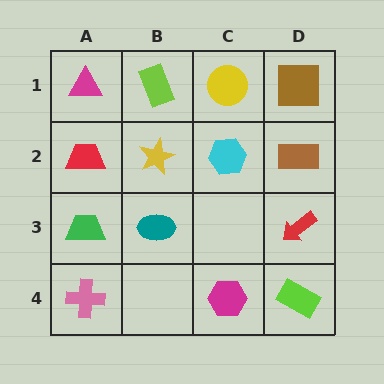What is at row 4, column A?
A pink cross.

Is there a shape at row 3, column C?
No, that cell is empty.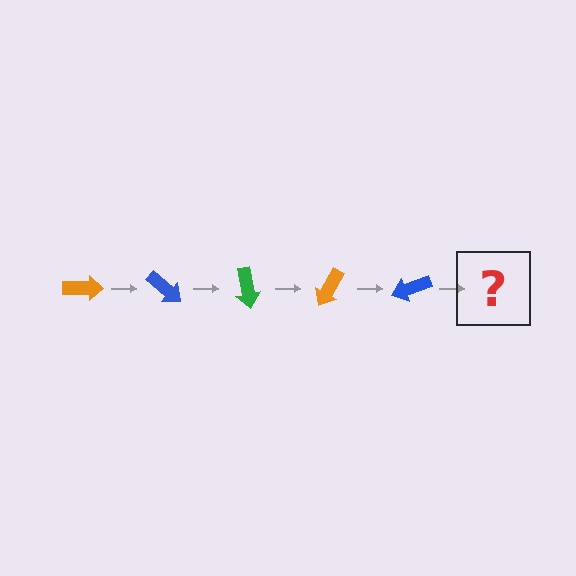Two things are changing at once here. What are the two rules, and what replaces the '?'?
The two rules are that it rotates 40 degrees each step and the color cycles through orange, blue, and green. The '?' should be a green arrow, rotated 200 degrees from the start.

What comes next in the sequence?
The next element should be a green arrow, rotated 200 degrees from the start.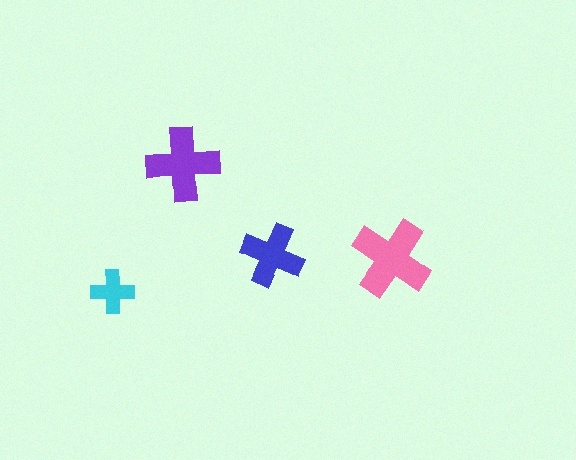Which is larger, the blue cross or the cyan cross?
The blue one.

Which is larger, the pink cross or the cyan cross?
The pink one.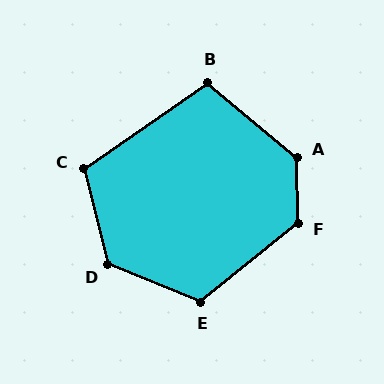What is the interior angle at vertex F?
Approximately 128 degrees (obtuse).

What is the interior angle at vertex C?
Approximately 111 degrees (obtuse).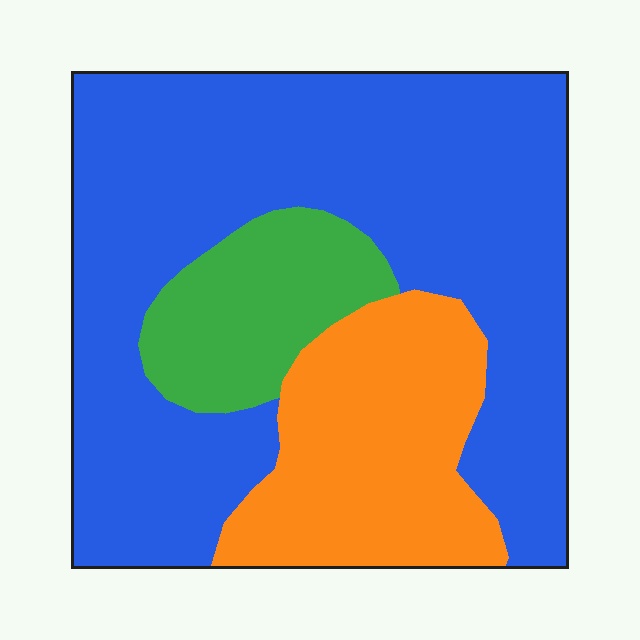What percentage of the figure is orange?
Orange covers 23% of the figure.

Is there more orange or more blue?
Blue.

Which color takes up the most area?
Blue, at roughly 65%.